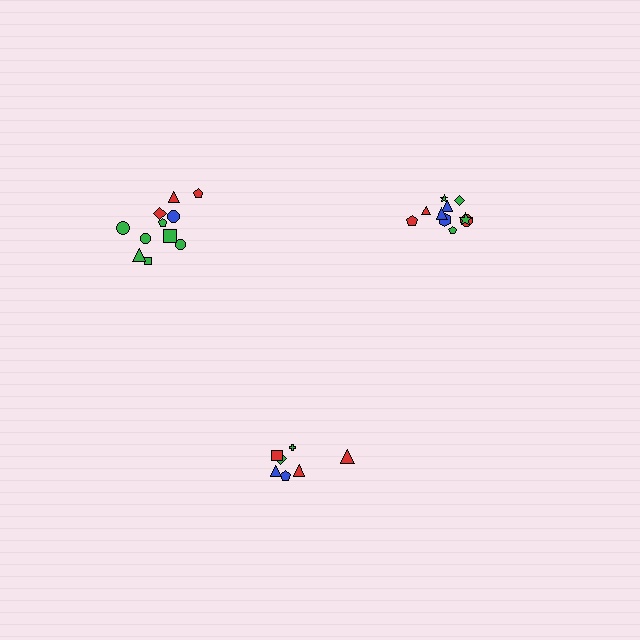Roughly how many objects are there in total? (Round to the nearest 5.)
Roughly 30 objects in total.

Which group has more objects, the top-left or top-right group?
The top-left group.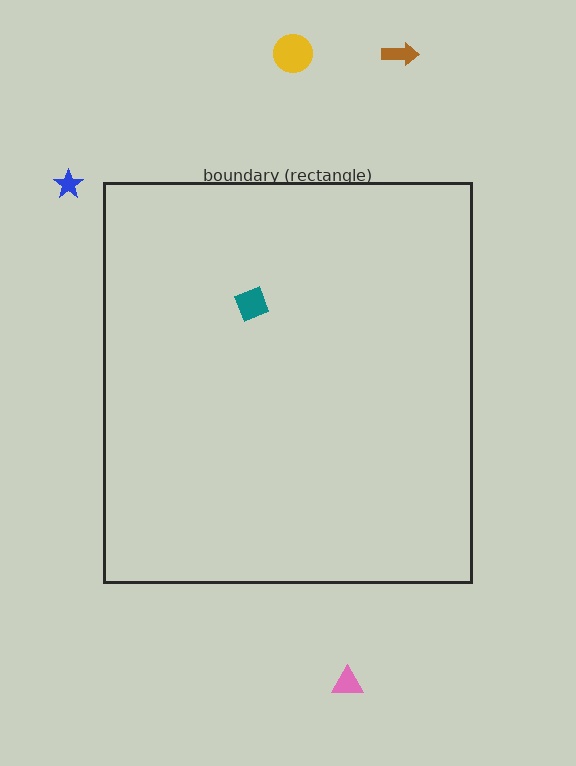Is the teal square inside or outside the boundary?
Inside.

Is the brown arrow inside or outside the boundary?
Outside.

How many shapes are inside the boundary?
1 inside, 4 outside.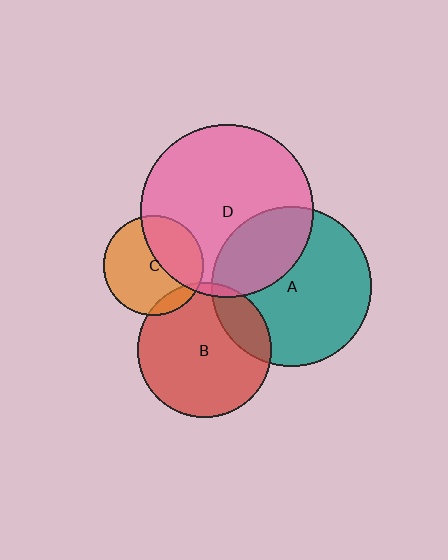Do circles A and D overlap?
Yes.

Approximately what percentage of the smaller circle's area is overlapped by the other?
Approximately 30%.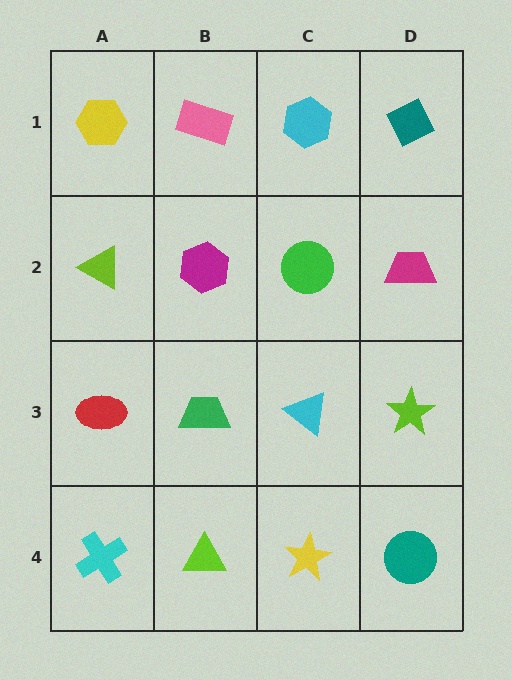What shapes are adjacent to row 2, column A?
A yellow hexagon (row 1, column A), a red ellipse (row 3, column A), a magenta hexagon (row 2, column B).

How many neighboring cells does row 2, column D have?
3.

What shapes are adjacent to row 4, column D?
A lime star (row 3, column D), a yellow star (row 4, column C).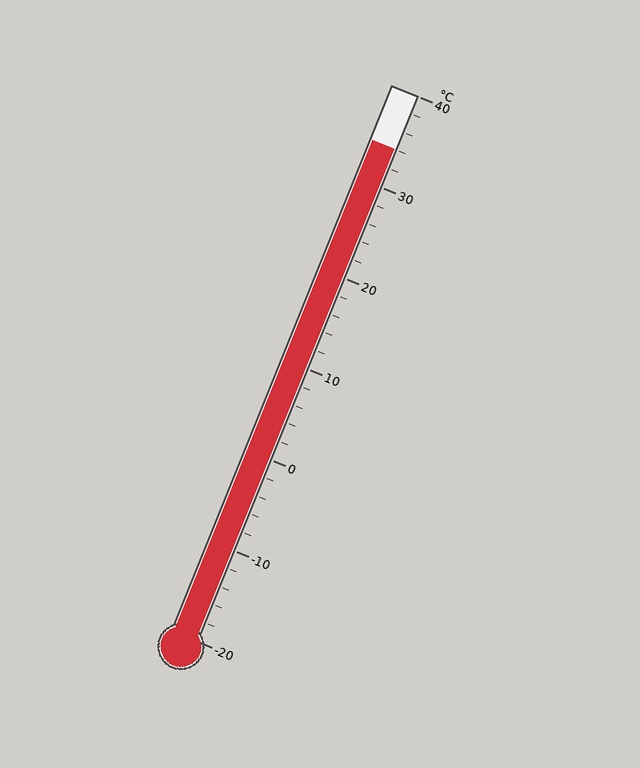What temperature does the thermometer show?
The thermometer shows approximately 34°C.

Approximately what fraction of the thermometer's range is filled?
The thermometer is filled to approximately 90% of its range.